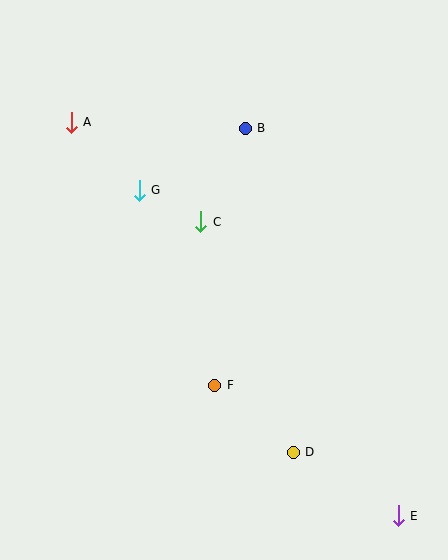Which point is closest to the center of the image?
Point C at (201, 222) is closest to the center.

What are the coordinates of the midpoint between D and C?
The midpoint between D and C is at (247, 337).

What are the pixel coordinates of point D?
Point D is at (293, 452).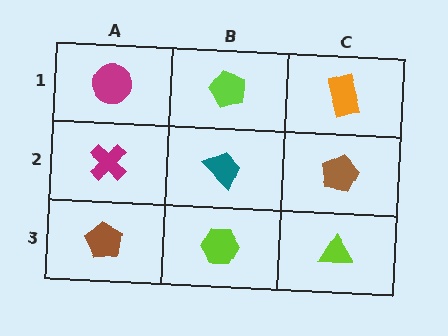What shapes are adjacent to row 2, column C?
An orange rectangle (row 1, column C), a lime triangle (row 3, column C), a teal trapezoid (row 2, column B).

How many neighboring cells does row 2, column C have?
3.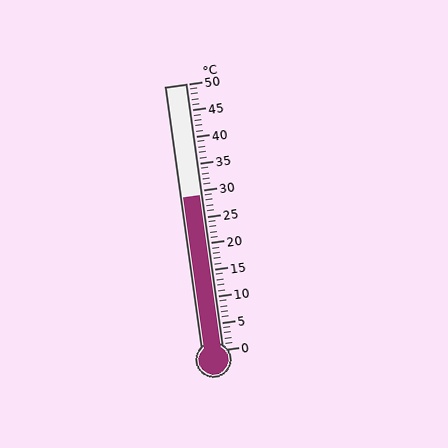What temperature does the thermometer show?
The thermometer shows approximately 29°C.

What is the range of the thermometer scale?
The thermometer scale ranges from 0°C to 50°C.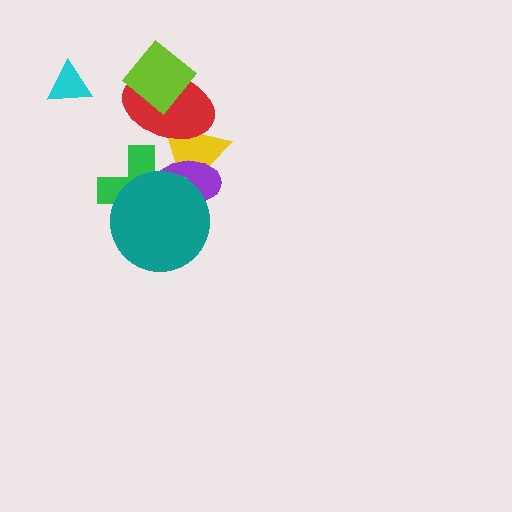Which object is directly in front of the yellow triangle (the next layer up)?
The red ellipse is directly in front of the yellow triangle.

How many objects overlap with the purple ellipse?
3 objects overlap with the purple ellipse.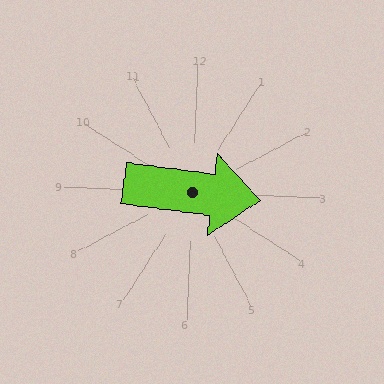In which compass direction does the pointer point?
East.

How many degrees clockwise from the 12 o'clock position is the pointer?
Approximately 95 degrees.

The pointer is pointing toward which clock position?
Roughly 3 o'clock.